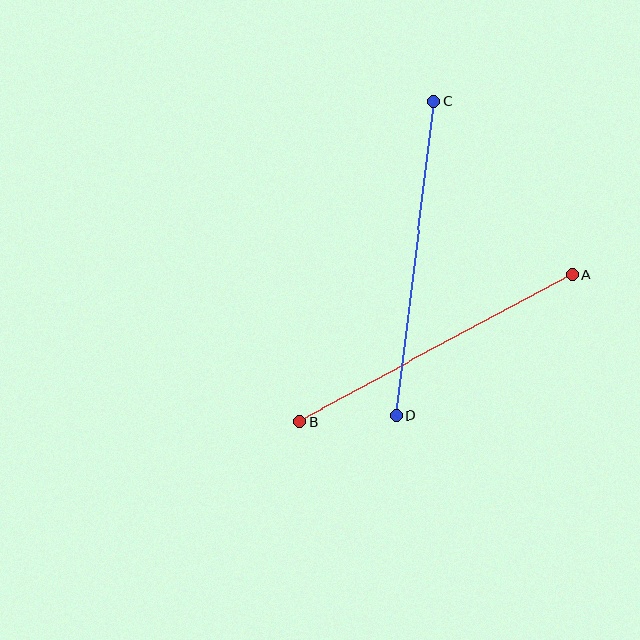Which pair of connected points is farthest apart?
Points C and D are farthest apart.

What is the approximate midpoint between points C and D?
The midpoint is at approximately (415, 258) pixels.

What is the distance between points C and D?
The distance is approximately 316 pixels.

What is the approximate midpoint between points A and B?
The midpoint is at approximately (436, 348) pixels.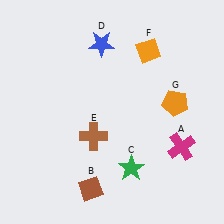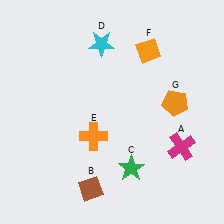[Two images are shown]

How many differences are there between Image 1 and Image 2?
There are 2 differences between the two images.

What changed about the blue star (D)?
In Image 1, D is blue. In Image 2, it changed to cyan.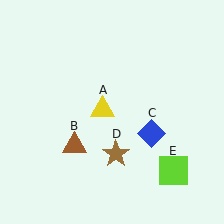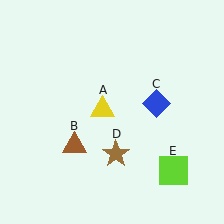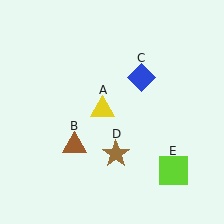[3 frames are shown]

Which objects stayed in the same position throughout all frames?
Yellow triangle (object A) and brown triangle (object B) and brown star (object D) and lime square (object E) remained stationary.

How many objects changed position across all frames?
1 object changed position: blue diamond (object C).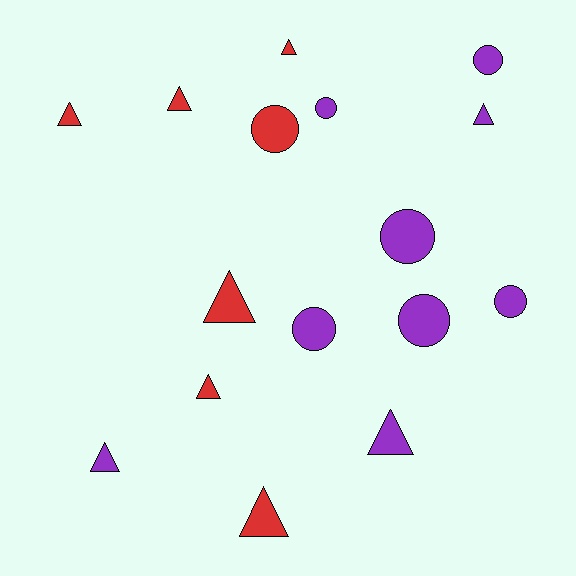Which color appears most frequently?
Purple, with 9 objects.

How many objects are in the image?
There are 16 objects.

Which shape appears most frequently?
Triangle, with 9 objects.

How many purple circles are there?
There are 6 purple circles.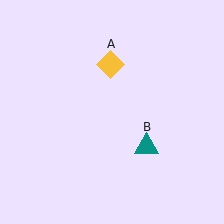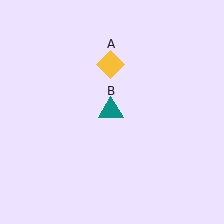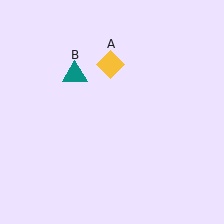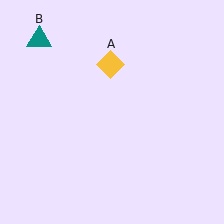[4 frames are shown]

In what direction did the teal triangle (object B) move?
The teal triangle (object B) moved up and to the left.